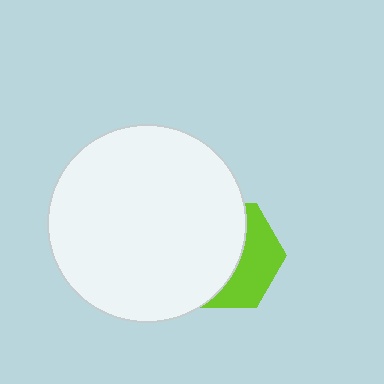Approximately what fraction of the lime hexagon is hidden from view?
Roughly 61% of the lime hexagon is hidden behind the white circle.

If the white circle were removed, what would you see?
You would see the complete lime hexagon.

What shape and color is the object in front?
The object in front is a white circle.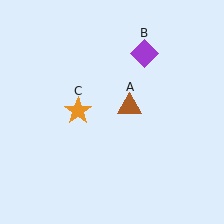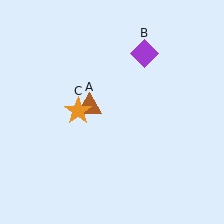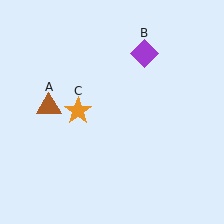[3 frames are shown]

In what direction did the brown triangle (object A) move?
The brown triangle (object A) moved left.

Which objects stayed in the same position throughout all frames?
Purple diamond (object B) and orange star (object C) remained stationary.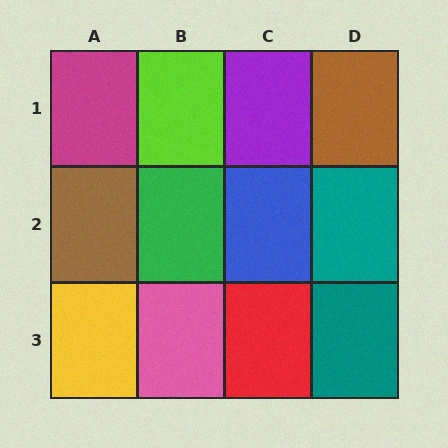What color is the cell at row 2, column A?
Brown.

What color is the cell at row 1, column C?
Purple.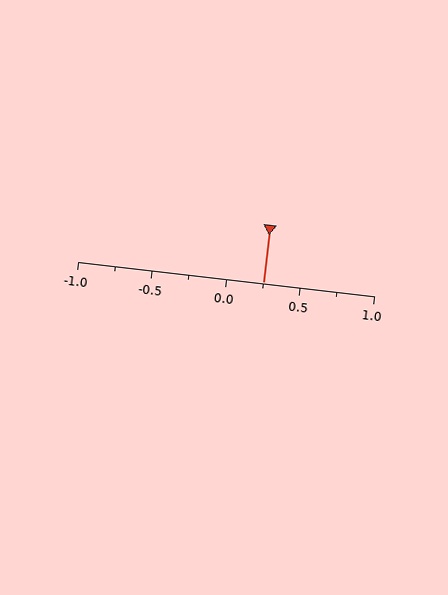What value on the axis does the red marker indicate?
The marker indicates approximately 0.25.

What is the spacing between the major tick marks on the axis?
The major ticks are spaced 0.5 apart.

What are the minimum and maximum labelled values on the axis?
The axis runs from -1.0 to 1.0.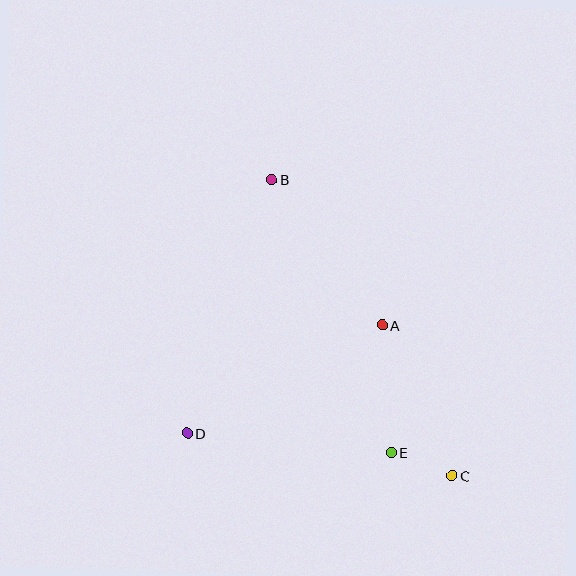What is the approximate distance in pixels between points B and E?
The distance between B and E is approximately 299 pixels.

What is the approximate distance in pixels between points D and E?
The distance between D and E is approximately 206 pixels.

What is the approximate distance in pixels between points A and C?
The distance between A and C is approximately 166 pixels.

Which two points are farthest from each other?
Points B and C are farthest from each other.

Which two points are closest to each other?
Points C and E are closest to each other.